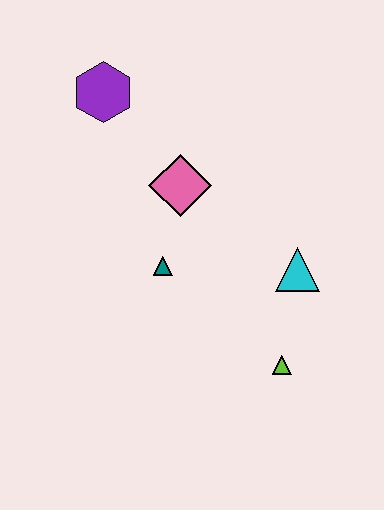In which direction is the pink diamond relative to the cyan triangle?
The pink diamond is to the left of the cyan triangle.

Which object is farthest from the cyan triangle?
The purple hexagon is farthest from the cyan triangle.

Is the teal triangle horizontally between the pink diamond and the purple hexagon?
Yes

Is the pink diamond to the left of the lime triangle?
Yes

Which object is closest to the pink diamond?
The teal triangle is closest to the pink diamond.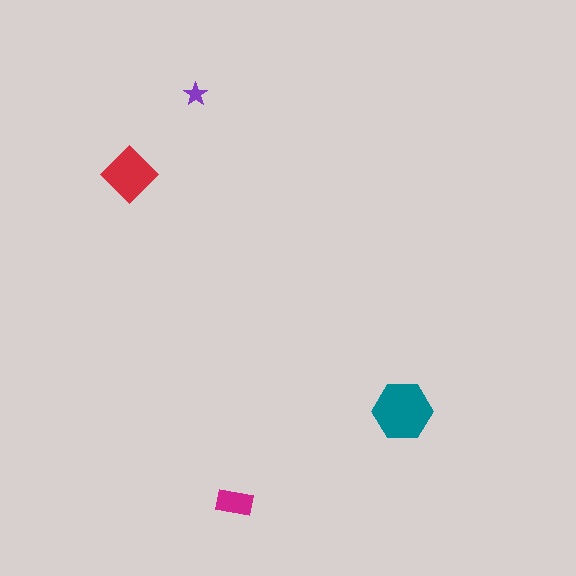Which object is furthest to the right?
The teal hexagon is rightmost.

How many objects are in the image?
There are 4 objects in the image.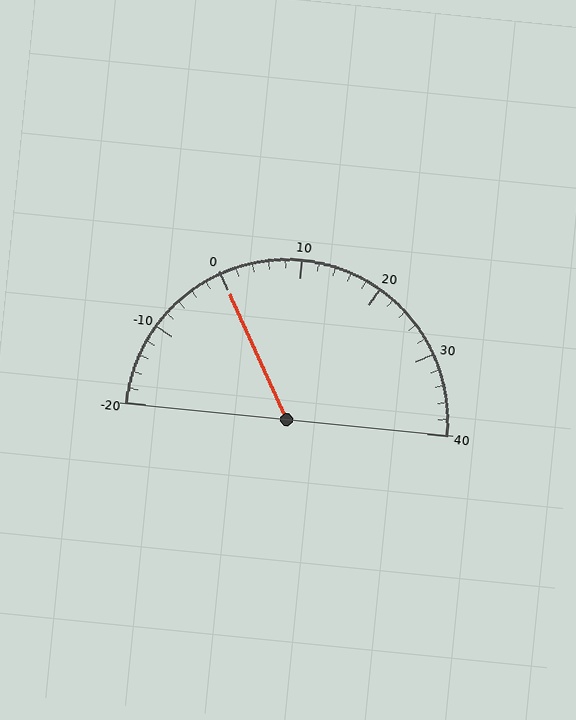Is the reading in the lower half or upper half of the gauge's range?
The reading is in the lower half of the range (-20 to 40).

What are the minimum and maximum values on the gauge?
The gauge ranges from -20 to 40.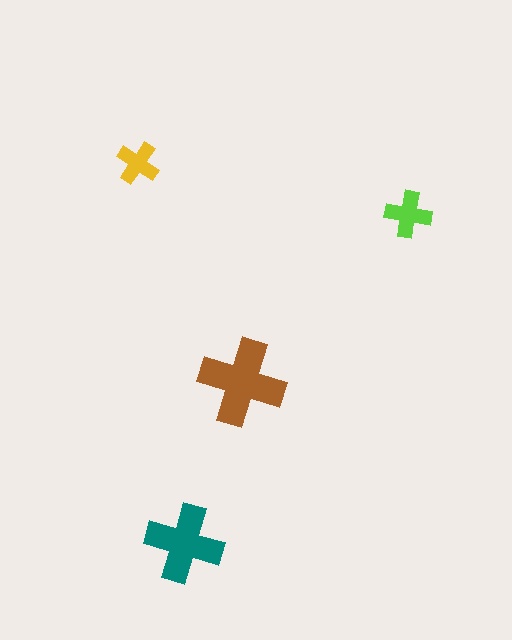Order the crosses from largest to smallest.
the brown one, the teal one, the lime one, the yellow one.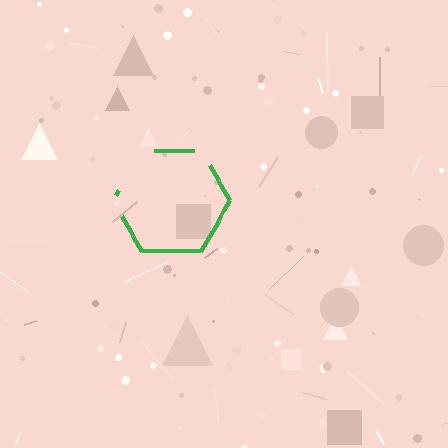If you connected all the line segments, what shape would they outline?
They would outline a hexagon.